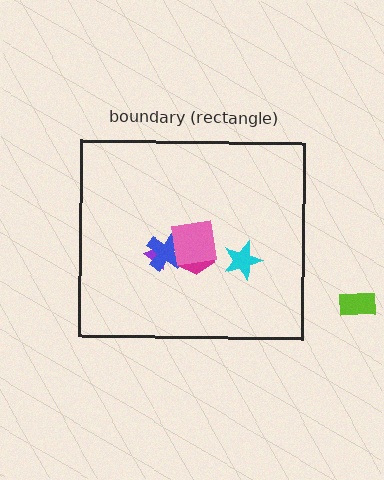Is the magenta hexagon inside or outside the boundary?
Inside.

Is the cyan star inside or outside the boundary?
Inside.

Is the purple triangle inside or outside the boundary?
Inside.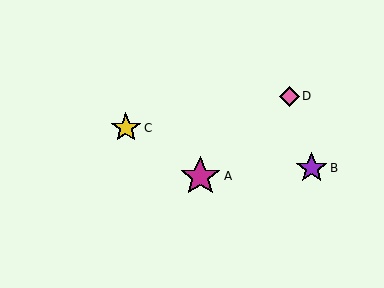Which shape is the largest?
The magenta star (labeled A) is the largest.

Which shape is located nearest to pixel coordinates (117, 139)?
The yellow star (labeled C) at (126, 128) is nearest to that location.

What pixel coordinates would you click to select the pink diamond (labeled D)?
Click at (289, 96) to select the pink diamond D.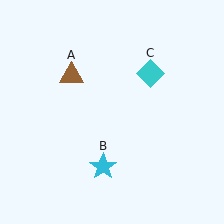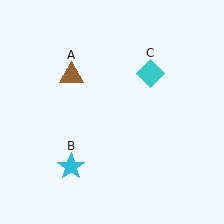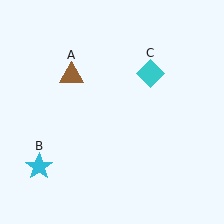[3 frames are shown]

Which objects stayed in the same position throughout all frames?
Brown triangle (object A) and cyan diamond (object C) remained stationary.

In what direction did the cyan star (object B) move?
The cyan star (object B) moved left.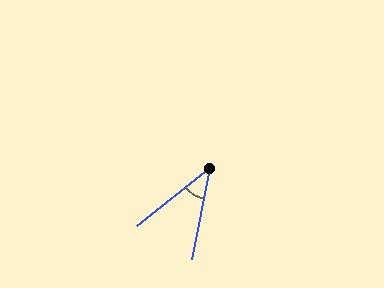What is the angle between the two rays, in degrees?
Approximately 41 degrees.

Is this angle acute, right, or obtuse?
It is acute.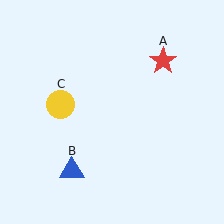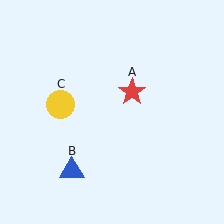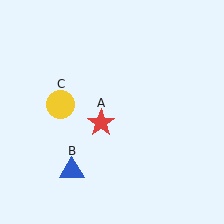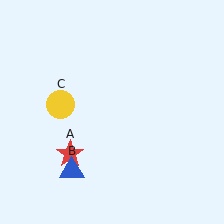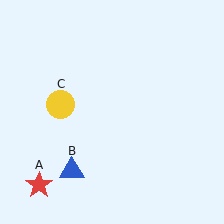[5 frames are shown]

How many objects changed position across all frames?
1 object changed position: red star (object A).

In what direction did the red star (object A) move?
The red star (object A) moved down and to the left.